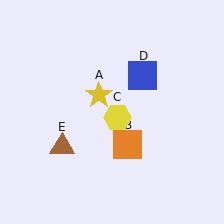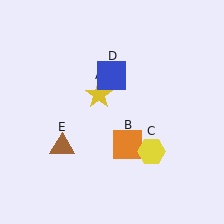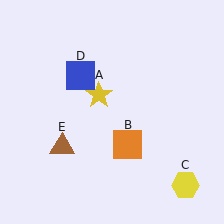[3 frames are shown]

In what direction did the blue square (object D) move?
The blue square (object D) moved left.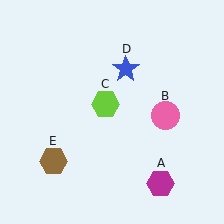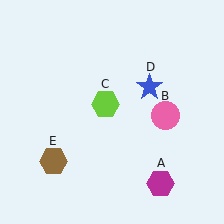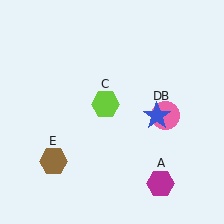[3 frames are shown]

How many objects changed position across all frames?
1 object changed position: blue star (object D).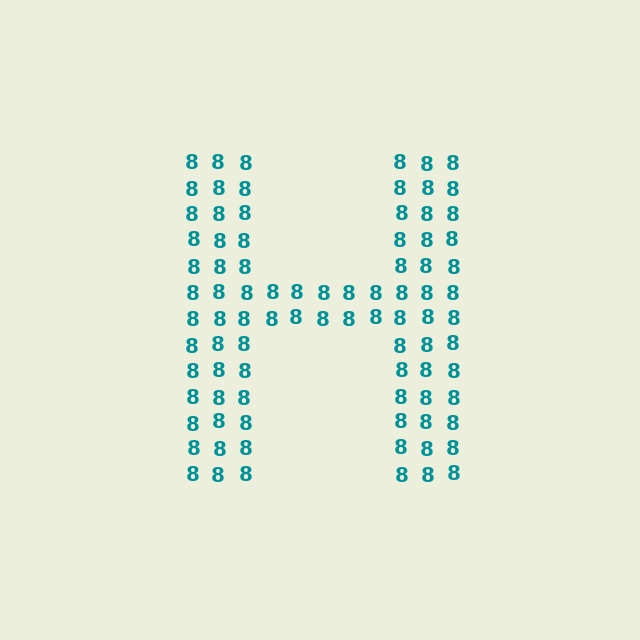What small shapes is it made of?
It is made of small digit 8's.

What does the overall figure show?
The overall figure shows the letter H.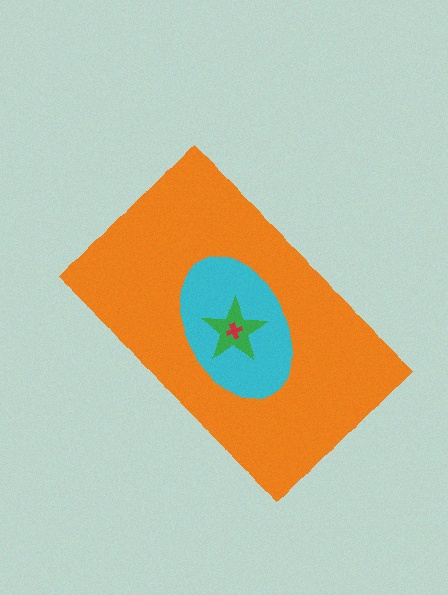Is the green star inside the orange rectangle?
Yes.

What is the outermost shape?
The orange rectangle.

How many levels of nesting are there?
4.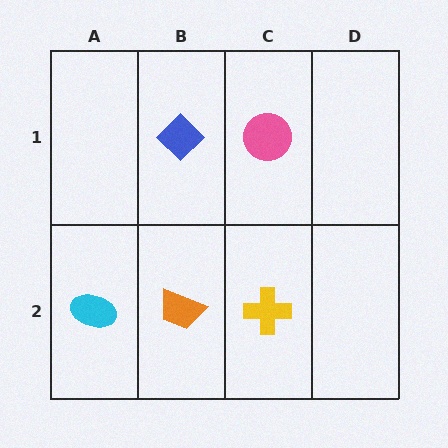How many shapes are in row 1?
2 shapes.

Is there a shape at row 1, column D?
No, that cell is empty.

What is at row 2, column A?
A cyan ellipse.